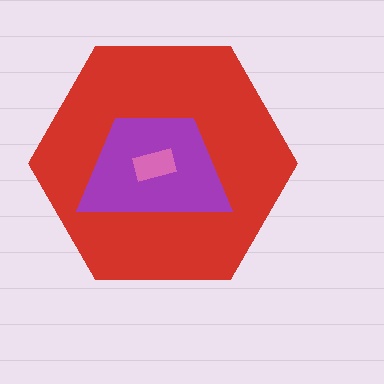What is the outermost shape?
The red hexagon.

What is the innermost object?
The pink rectangle.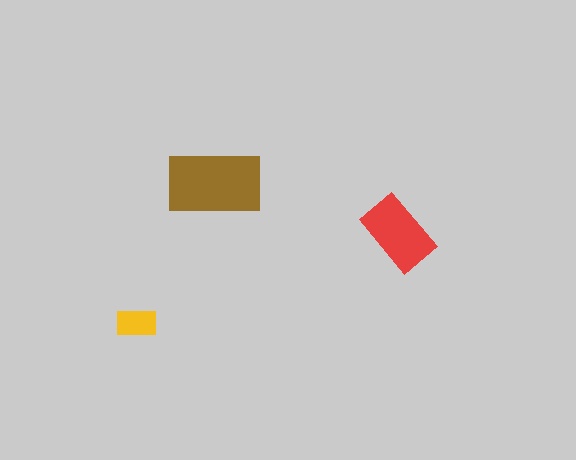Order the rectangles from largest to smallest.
the brown one, the red one, the yellow one.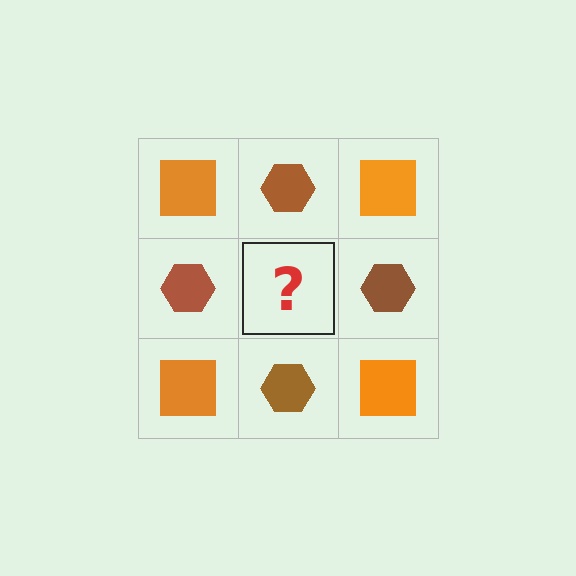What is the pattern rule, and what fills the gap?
The rule is that it alternates orange square and brown hexagon in a checkerboard pattern. The gap should be filled with an orange square.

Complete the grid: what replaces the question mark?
The question mark should be replaced with an orange square.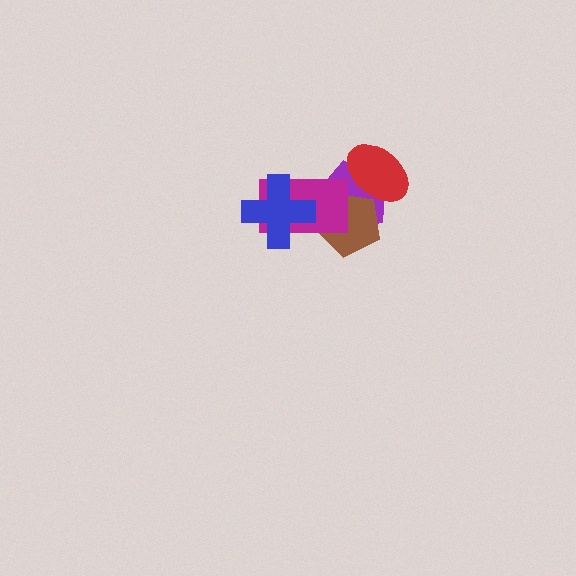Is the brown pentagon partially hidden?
Yes, it is partially covered by another shape.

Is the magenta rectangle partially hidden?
Yes, it is partially covered by another shape.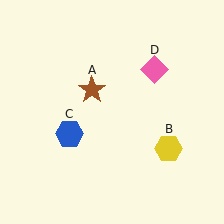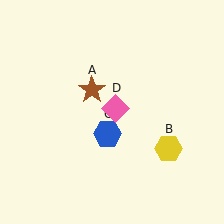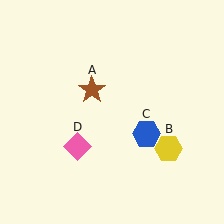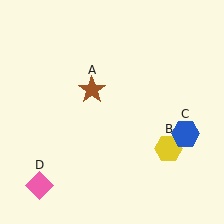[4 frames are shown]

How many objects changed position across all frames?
2 objects changed position: blue hexagon (object C), pink diamond (object D).